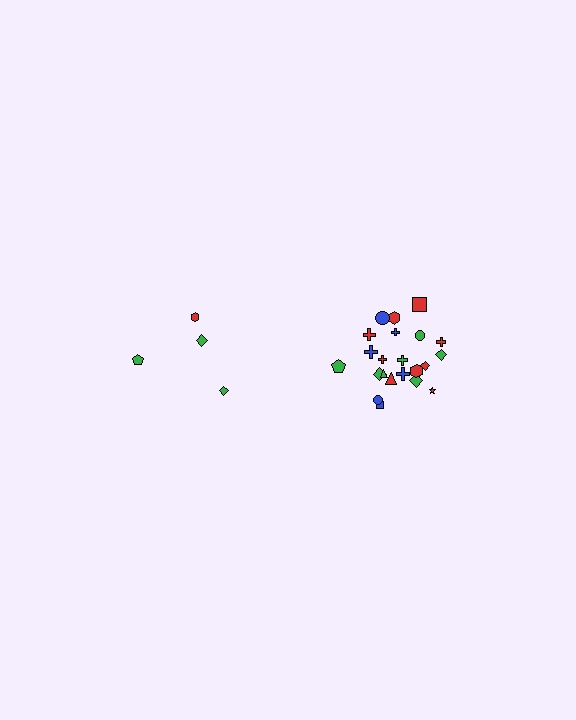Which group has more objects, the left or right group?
The right group.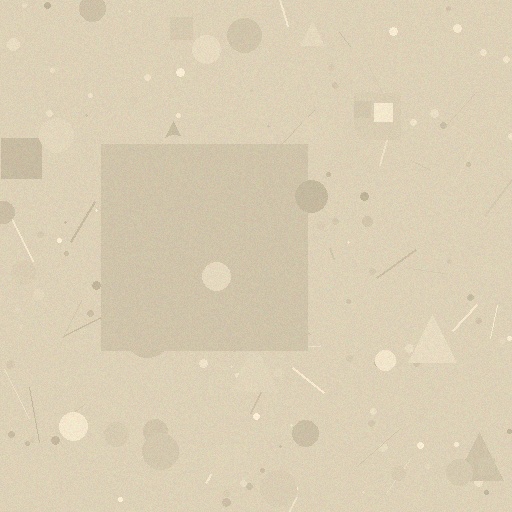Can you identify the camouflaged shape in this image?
The camouflaged shape is a square.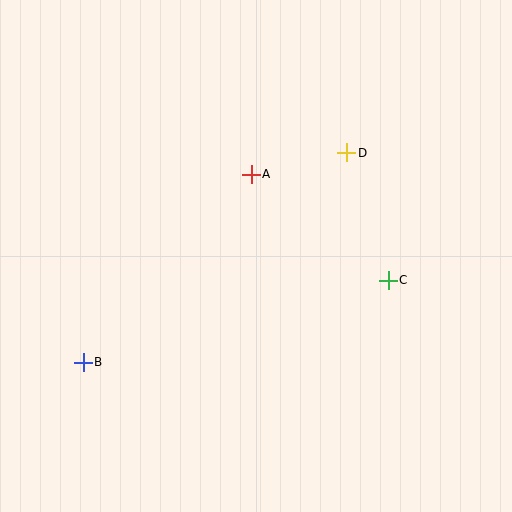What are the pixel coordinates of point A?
Point A is at (251, 174).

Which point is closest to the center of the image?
Point A at (251, 174) is closest to the center.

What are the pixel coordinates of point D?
Point D is at (347, 153).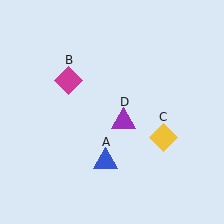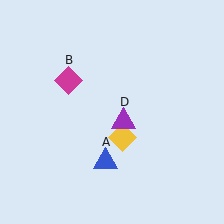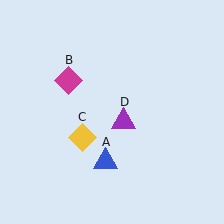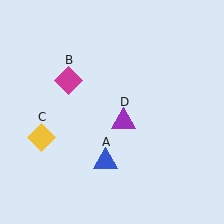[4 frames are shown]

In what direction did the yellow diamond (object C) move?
The yellow diamond (object C) moved left.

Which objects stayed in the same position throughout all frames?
Blue triangle (object A) and magenta diamond (object B) and purple triangle (object D) remained stationary.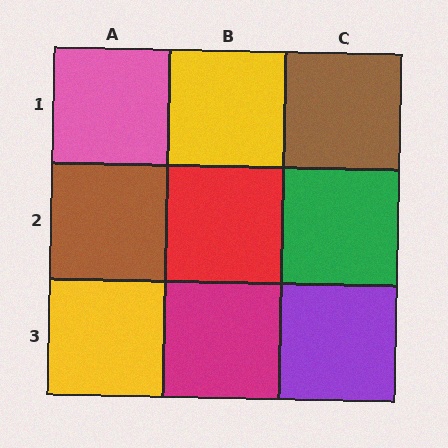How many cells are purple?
1 cell is purple.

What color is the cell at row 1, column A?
Pink.